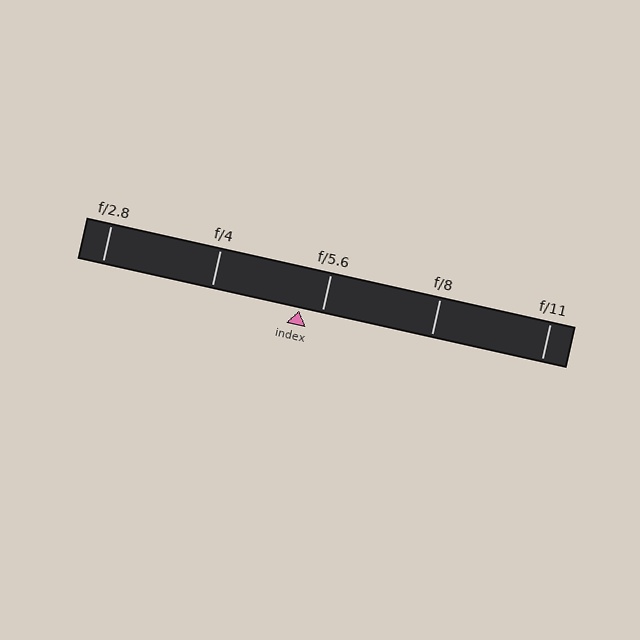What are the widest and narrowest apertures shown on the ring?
The widest aperture shown is f/2.8 and the narrowest is f/11.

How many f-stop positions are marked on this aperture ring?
There are 5 f-stop positions marked.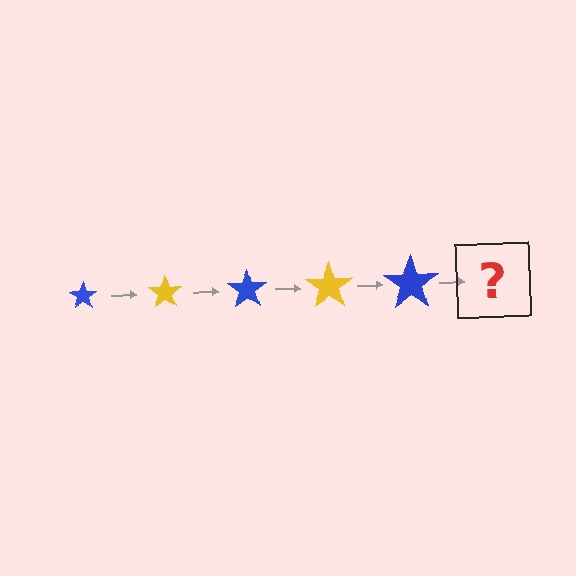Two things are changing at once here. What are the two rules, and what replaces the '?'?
The two rules are that the star grows larger each step and the color cycles through blue and yellow. The '?' should be a yellow star, larger than the previous one.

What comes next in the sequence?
The next element should be a yellow star, larger than the previous one.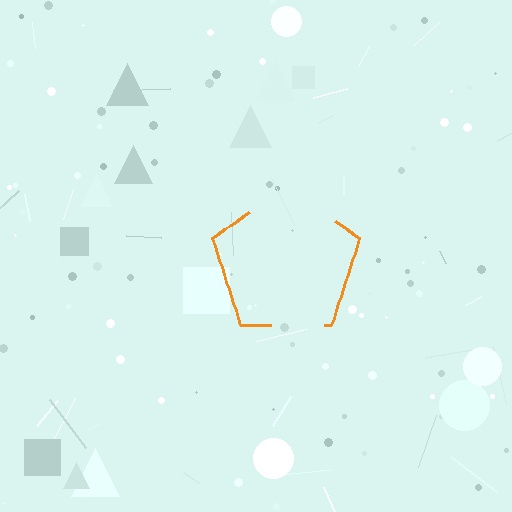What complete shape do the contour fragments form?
The contour fragments form a pentagon.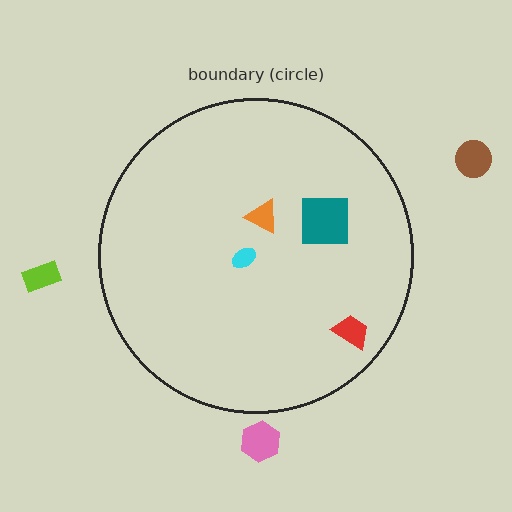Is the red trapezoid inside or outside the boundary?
Inside.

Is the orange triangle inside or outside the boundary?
Inside.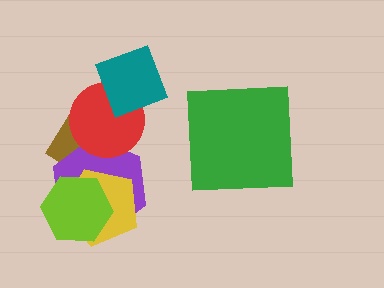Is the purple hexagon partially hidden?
Yes, it is partially covered by another shape.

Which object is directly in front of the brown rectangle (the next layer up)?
The purple hexagon is directly in front of the brown rectangle.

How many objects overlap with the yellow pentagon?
2 objects overlap with the yellow pentagon.